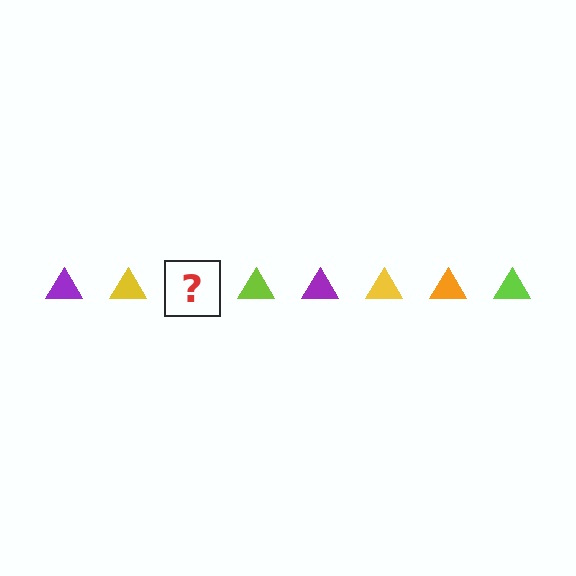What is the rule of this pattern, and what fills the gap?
The rule is that the pattern cycles through purple, yellow, orange, lime triangles. The gap should be filled with an orange triangle.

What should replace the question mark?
The question mark should be replaced with an orange triangle.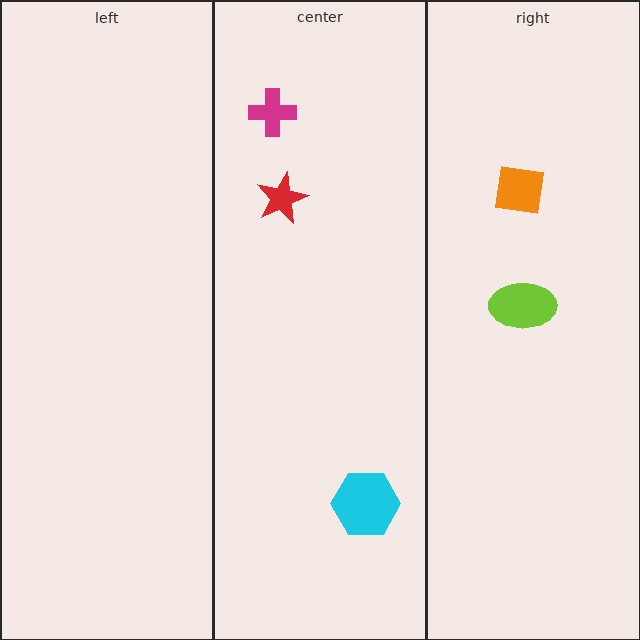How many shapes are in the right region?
2.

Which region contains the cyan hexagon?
The center region.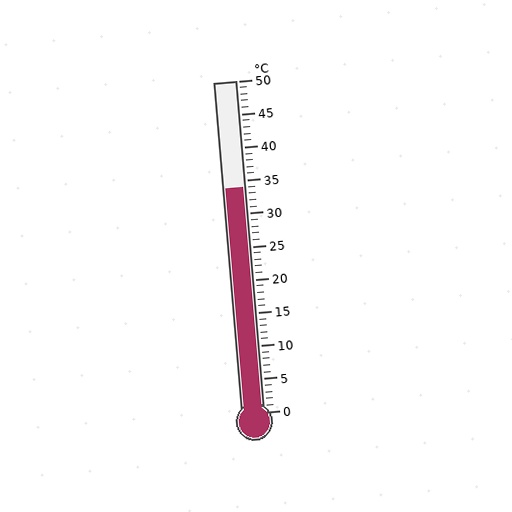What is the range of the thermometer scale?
The thermometer scale ranges from 0°C to 50°C.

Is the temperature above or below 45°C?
The temperature is below 45°C.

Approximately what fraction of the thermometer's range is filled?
The thermometer is filled to approximately 70% of its range.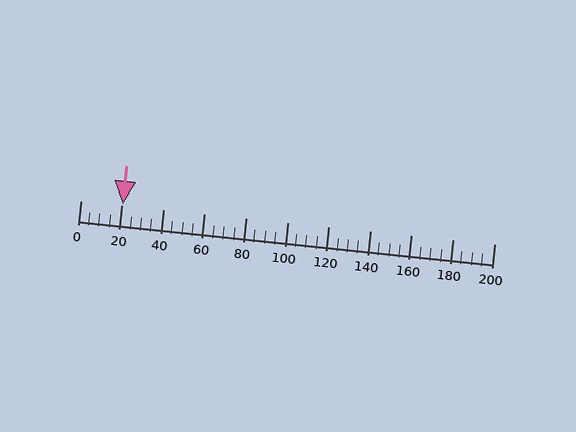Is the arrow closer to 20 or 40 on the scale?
The arrow is closer to 20.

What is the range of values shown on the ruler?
The ruler shows values from 0 to 200.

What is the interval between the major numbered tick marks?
The major tick marks are spaced 20 units apart.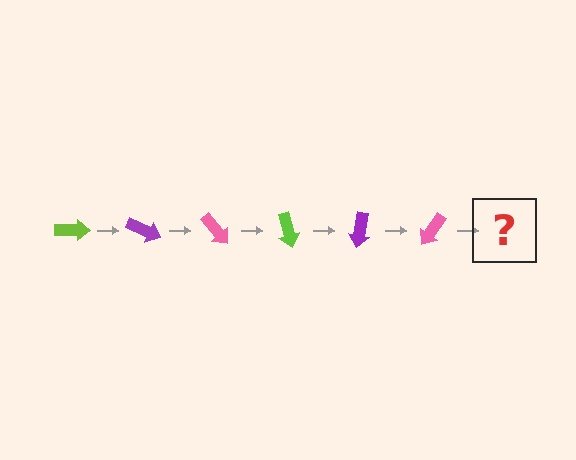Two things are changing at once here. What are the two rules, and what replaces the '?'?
The two rules are that it rotates 25 degrees each step and the color cycles through lime, purple, and pink. The '?' should be a lime arrow, rotated 150 degrees from the start.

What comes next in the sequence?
The next element should be a lime arrow, rotated 150 degrees from the start.